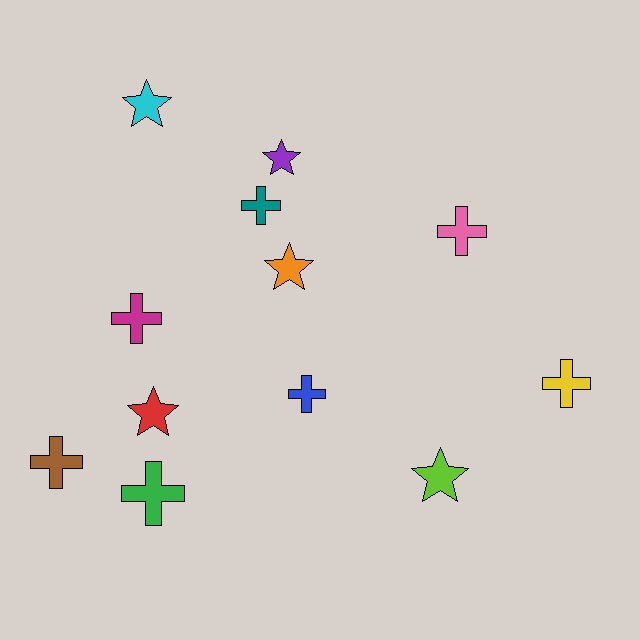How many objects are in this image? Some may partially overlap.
There are 12 objects.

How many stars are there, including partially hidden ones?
There are 5 stars.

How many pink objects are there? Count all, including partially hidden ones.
There is 1 pink object.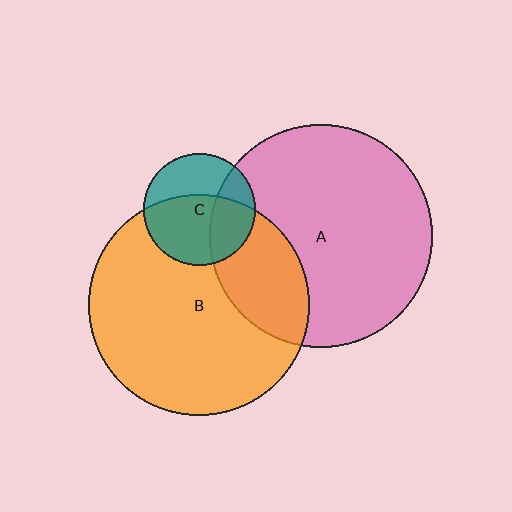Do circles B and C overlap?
Yes.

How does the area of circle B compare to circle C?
Approximately 3.9 times.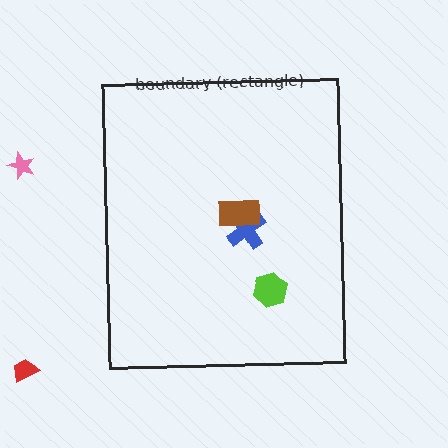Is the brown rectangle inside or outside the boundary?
Inside.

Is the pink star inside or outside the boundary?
Outside.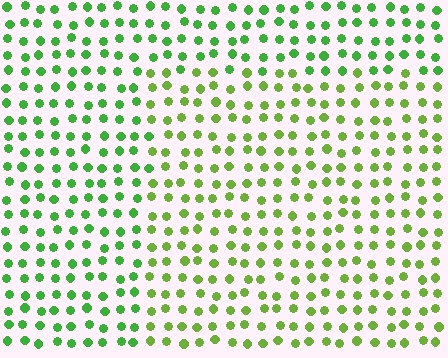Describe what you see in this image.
The image is filled with small green elements in a uniform arrangement. A rectangle-shaped region is visible where the elements are tinted to a slightly different hue, forming a subtle color boundary.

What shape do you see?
I see a rectangle.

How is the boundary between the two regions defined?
The boundary is defined purely by a slight shift in hue (about 26 degrees). Spacing, size, and orientation are identical on both sides.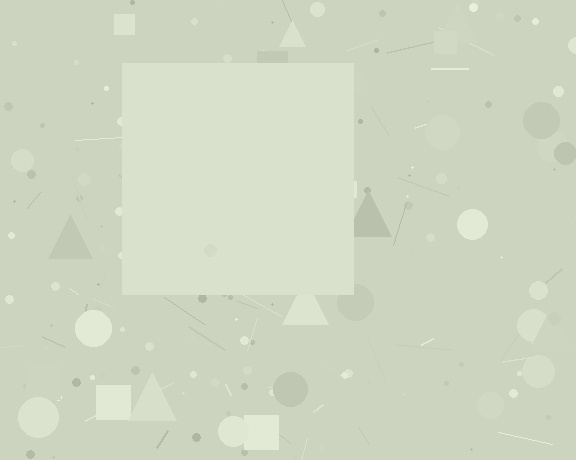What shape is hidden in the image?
A square is hidden in the image.